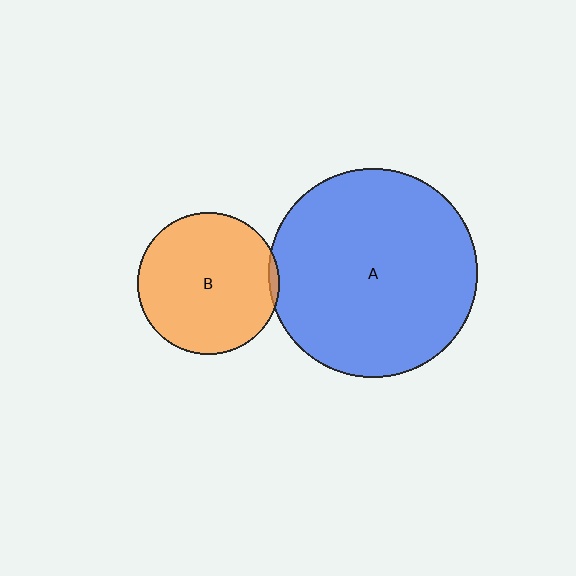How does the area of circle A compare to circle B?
Approximately 2.2 times.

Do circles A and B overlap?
Yes.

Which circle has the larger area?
Circle A (blue).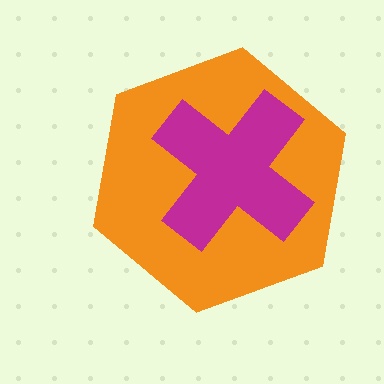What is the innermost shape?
The magenta cross.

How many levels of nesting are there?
2.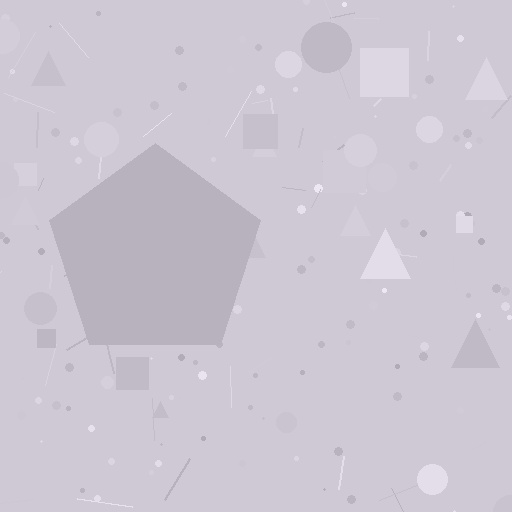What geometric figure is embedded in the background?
A pentagon is embedded in the background.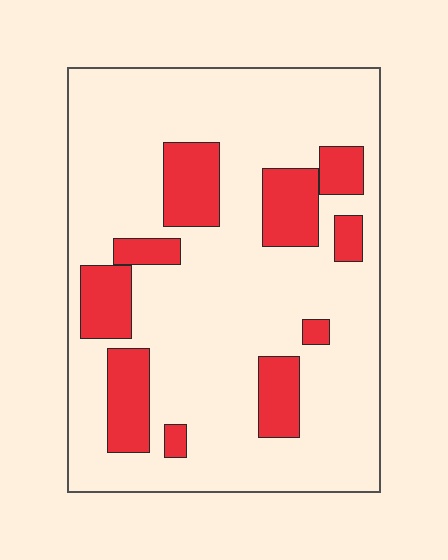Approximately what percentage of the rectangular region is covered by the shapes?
Approximately 20%.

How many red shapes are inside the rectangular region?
10.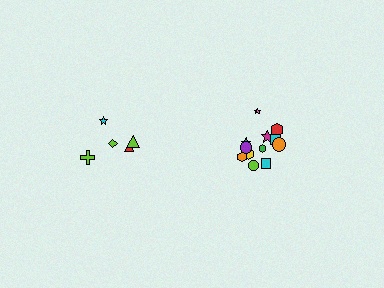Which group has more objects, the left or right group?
The right group.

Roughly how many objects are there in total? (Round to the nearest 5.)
Roughly 15 objects in total.